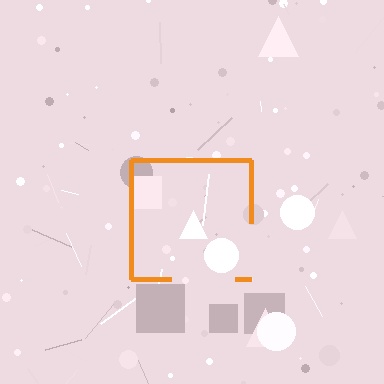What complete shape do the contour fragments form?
The contour fragments form a square.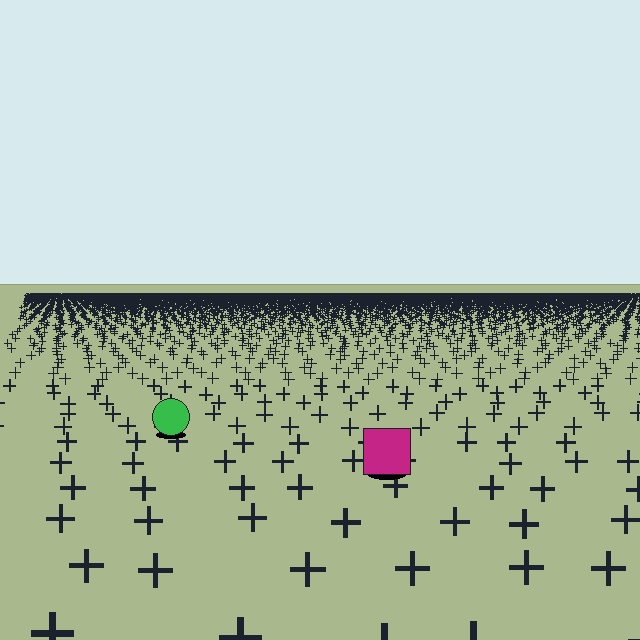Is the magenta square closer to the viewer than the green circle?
Yes. The magenta square is closer — you can tell from the texture gradient: the ground texture is coarser near it.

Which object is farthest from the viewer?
The green circle is farthest from the viewer. It appears smaller and the ground texture around it is denser.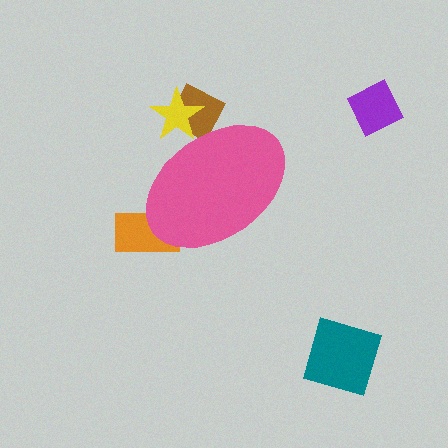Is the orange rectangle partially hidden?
Yes, the orange rectangle is partially hidden behind the pink ellipse.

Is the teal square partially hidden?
No, the teal square is fully visible.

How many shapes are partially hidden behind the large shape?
3 shapes are partially hidden.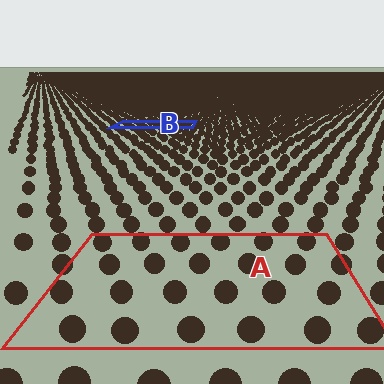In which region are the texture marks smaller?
The texture marks are smaller in region B, because it is farther away.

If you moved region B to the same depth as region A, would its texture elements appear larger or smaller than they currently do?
They would appear larger. At a closer depth, the same texture elements are projected at a bigger on-screen size.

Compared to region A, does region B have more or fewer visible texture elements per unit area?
Region B has more texture elements per unit area — they are packed more densely because it is farther away.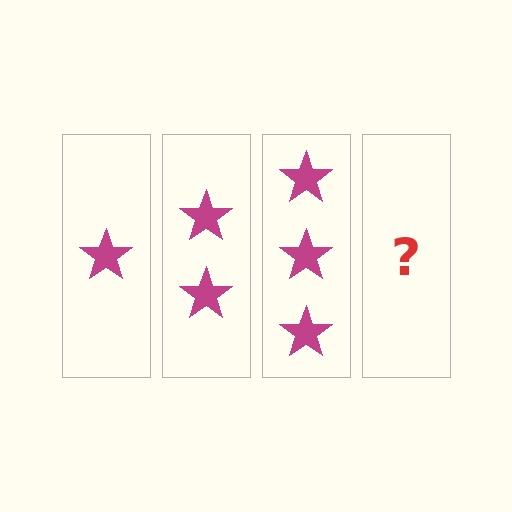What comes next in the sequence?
The next element should be 4 stars.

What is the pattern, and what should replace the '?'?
The pattern is that each step adds one more star. The '?' should be 4 stars.